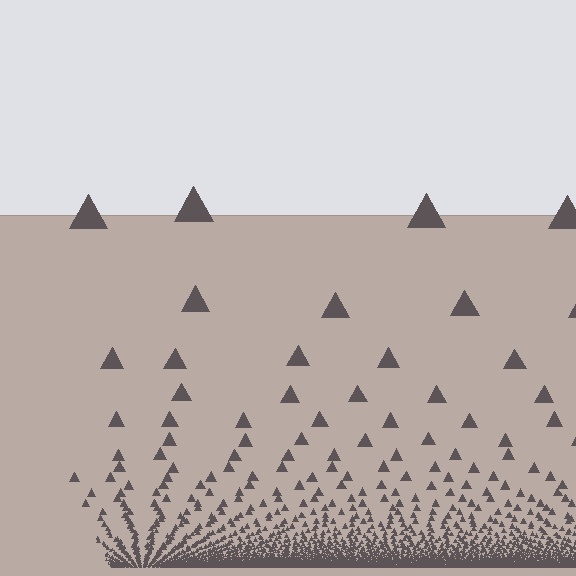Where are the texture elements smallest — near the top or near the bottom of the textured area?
Near the bottom.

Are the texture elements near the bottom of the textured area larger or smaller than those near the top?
Smaller. The gradient is inverted — elements near the bottom are smaller and denser.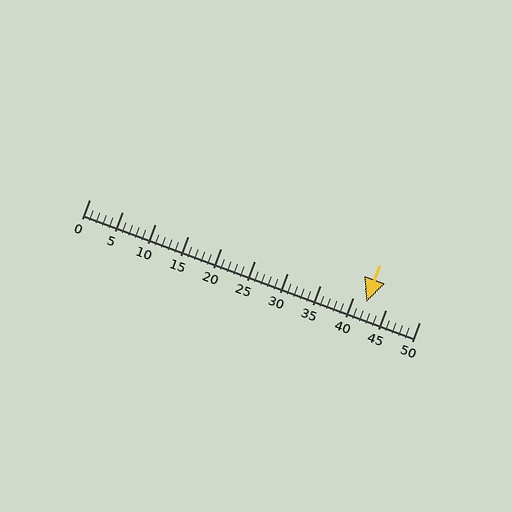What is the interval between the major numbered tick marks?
The major tick marks are spaced 5 units apart.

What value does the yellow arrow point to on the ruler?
The yellow arrow points to approximately 42.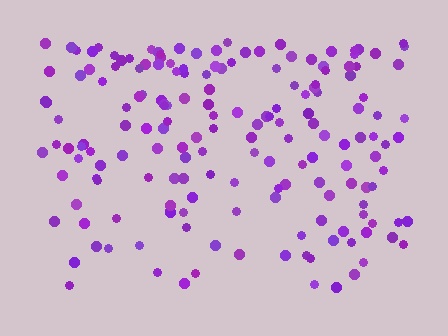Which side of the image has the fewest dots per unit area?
The bottom.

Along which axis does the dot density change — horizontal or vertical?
Vertical.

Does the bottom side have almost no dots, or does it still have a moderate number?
Still a moderate number, just noticeably fewer than the top.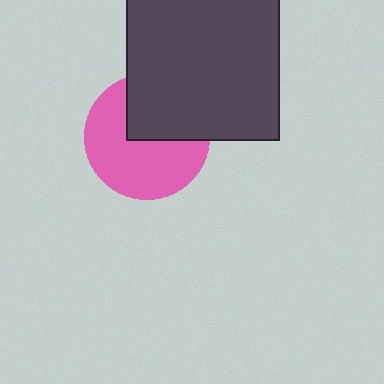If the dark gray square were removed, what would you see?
You would see the complete pink circle.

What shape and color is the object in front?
The object in front is a dark gray square.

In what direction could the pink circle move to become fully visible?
The pink circle could move down. That would shift it out from behind the dark gray square entirely.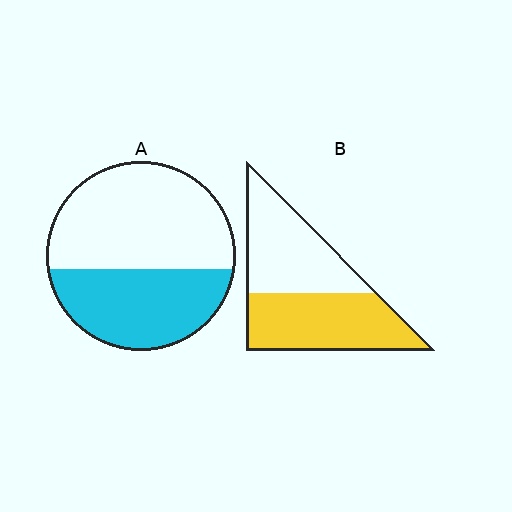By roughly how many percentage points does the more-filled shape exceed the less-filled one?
By roughly 10 percentage points (B over A).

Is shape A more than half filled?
No.